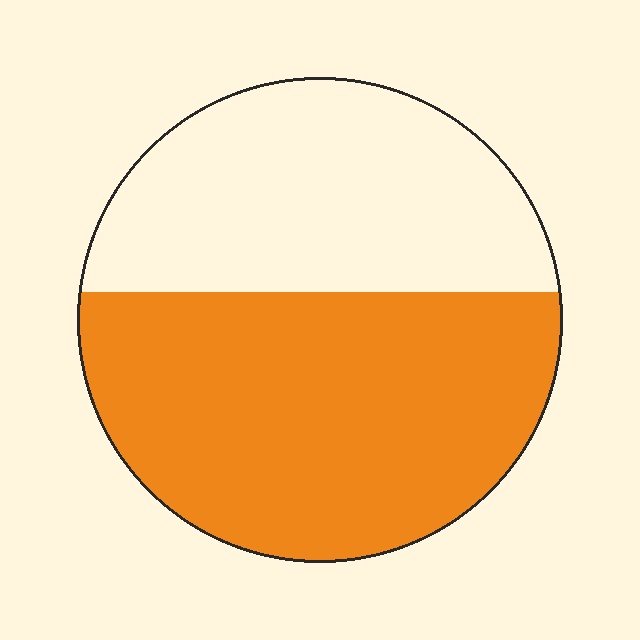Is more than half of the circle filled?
Yes.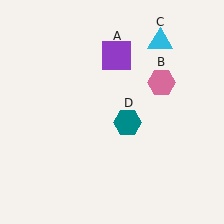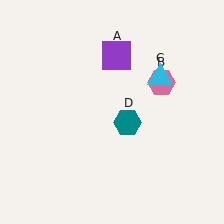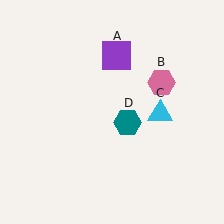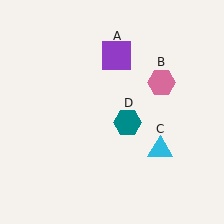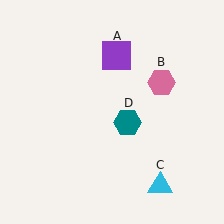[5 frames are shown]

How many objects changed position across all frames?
1 object changed position: cyan triangle (object C).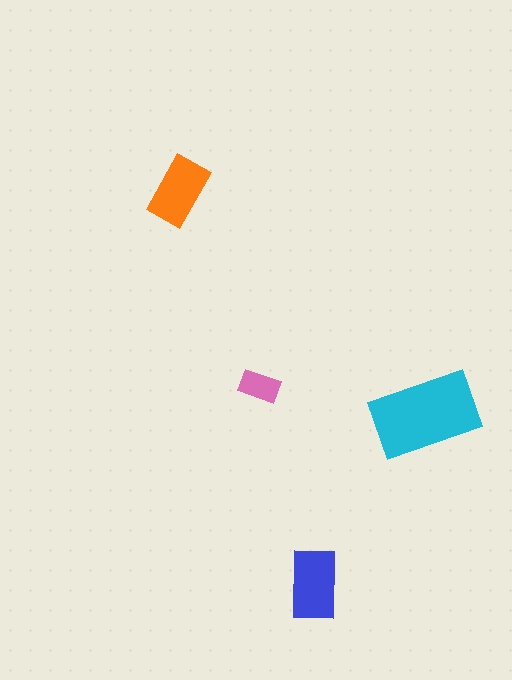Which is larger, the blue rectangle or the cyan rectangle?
The cyan one.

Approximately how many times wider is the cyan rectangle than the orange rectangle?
About 1.5 times wider.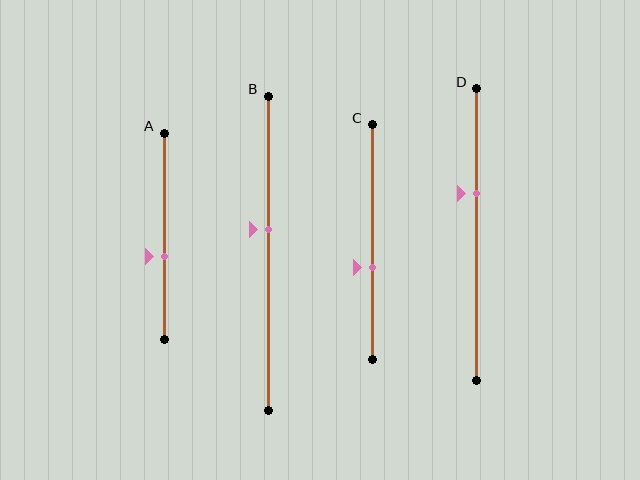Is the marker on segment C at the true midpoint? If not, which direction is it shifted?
No, the marker on segment C is shifted downward by about 11% of the segment length.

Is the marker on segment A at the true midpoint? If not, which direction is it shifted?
No, the marker on segment A is shifted downward by about 10% of the segment length.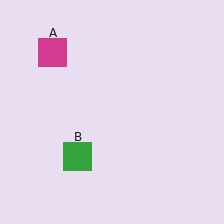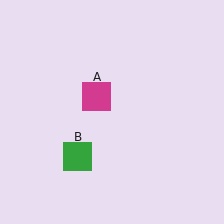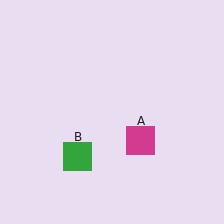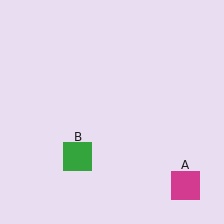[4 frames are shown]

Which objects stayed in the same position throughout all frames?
Green square (object B) remained stationary.